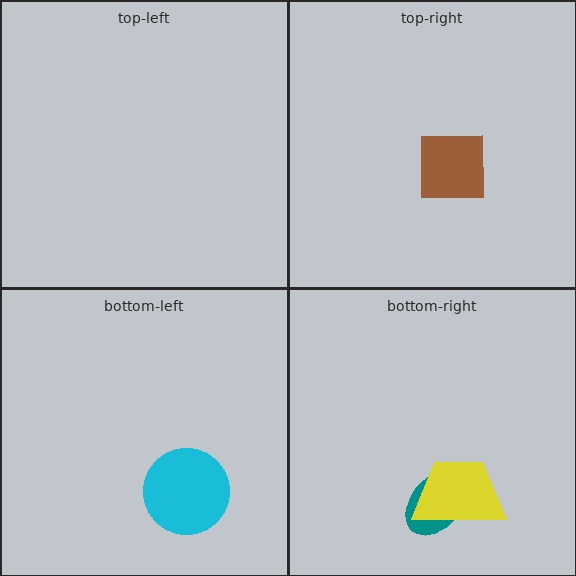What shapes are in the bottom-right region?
The teal ellipse, the yellow trapezoid.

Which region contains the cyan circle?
The bottom-left region.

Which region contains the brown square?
The top-right region.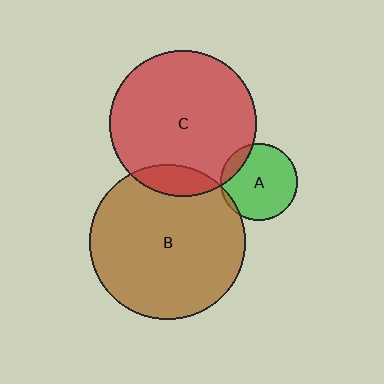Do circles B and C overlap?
Yes.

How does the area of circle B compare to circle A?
Approximately 4.1 times.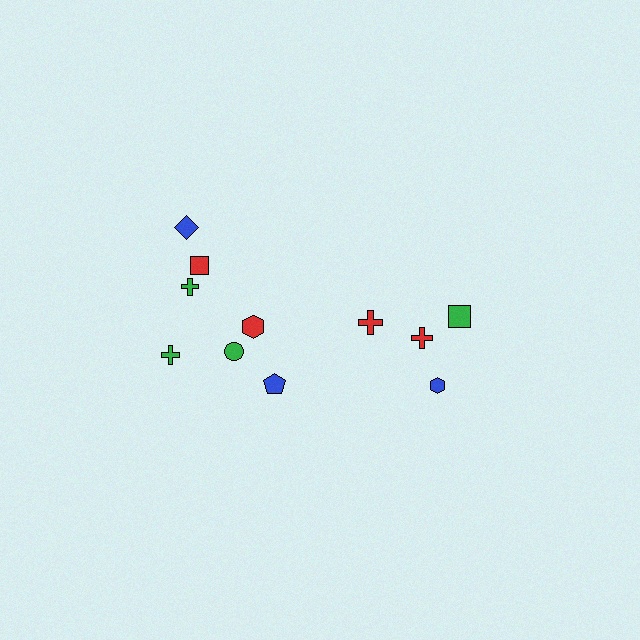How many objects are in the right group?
There are 4 objects.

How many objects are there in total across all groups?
There are 11 objects.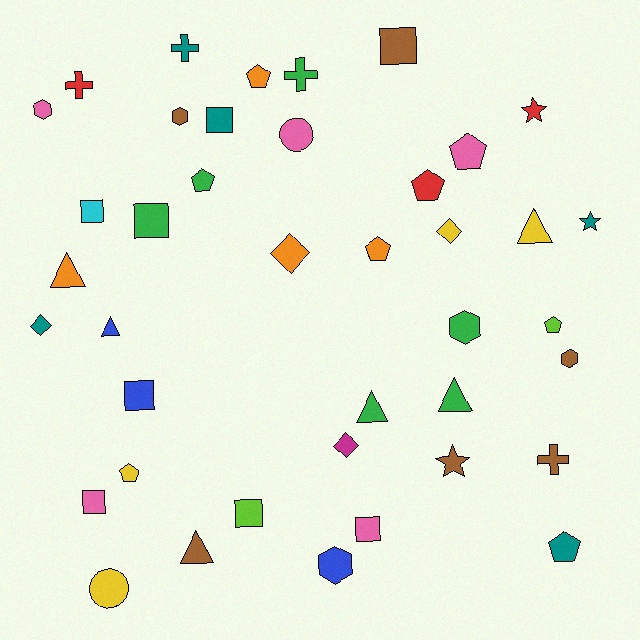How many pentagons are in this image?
There are 8 pentagons.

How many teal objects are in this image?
There are 5 teal objects.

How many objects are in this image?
There are 40 objects.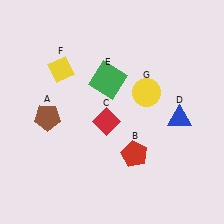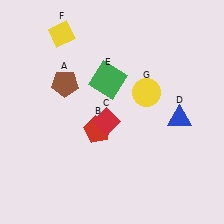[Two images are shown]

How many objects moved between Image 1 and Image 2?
3 objects moved between the two images.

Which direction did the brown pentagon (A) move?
The brown pentagon (A) moved up.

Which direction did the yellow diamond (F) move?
The yellow diamond (F) moved up.